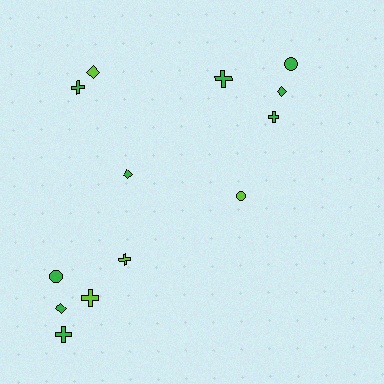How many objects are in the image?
There are 13 objects.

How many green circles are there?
There are 2 green circles.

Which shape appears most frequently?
Cross, with 6 objects.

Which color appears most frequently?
Green, with 9 objects.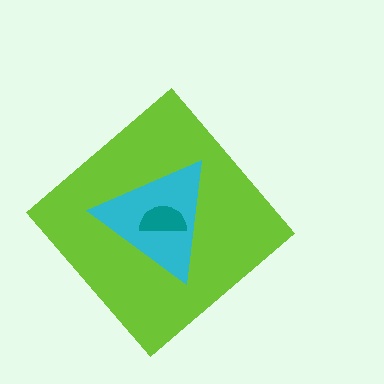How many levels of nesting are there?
3.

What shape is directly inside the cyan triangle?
The teal semicircle.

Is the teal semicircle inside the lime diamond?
Yes.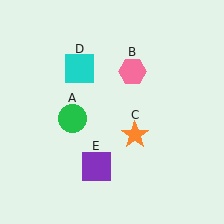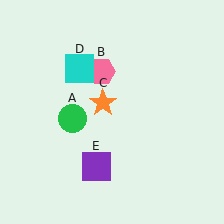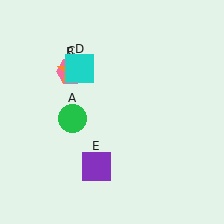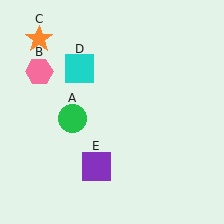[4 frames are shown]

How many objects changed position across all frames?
2 objects changed position: pink hexagon (object B), orange star (object C).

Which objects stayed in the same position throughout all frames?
Green circle (object A) and cyan square (object D) and purple square (object E) remained stationary.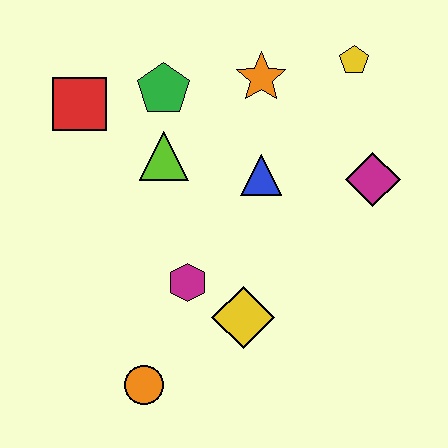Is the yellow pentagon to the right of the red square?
Yes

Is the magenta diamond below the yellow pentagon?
Yes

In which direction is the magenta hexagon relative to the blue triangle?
The magenta hexagon is below the blue triangle.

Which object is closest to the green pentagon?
The lime triangle is closest to the green pentagon.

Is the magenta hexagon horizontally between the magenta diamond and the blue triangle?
No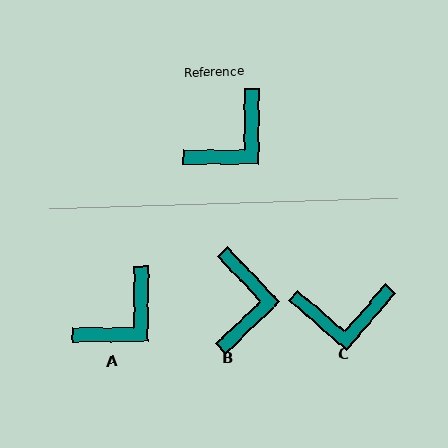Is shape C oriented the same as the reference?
No, it is off by about 41 degrees.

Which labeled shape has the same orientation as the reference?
A.